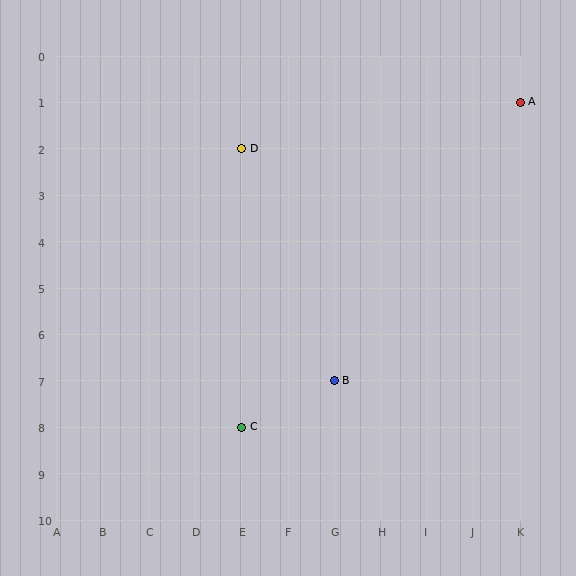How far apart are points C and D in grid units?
Points C and D are 6 rows apart.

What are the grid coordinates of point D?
Point D is at grid coordinates (E, 2).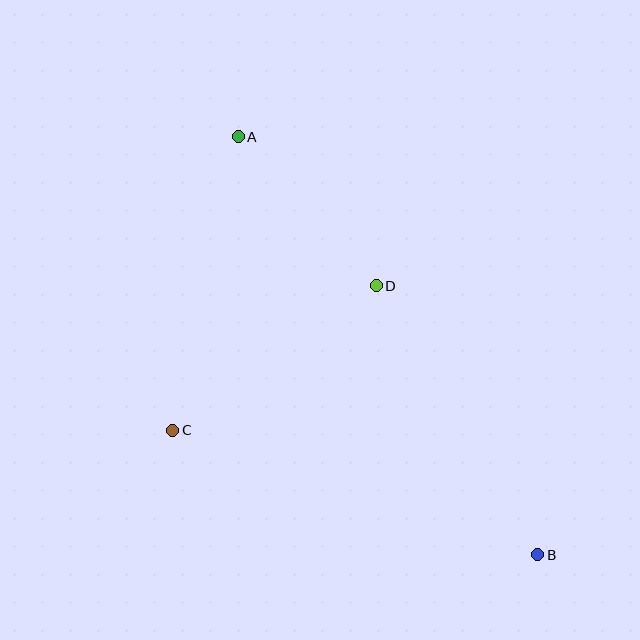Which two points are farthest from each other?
Points A and B are farthest from each other.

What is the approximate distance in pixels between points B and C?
The distance between B and C is approximately 385 pixels.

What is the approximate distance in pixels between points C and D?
The distance between C and D is approximately 249 pixels.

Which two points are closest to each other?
Points A and D are closest to each other.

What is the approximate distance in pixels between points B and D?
The distance between B and D is approximately 314 pixels.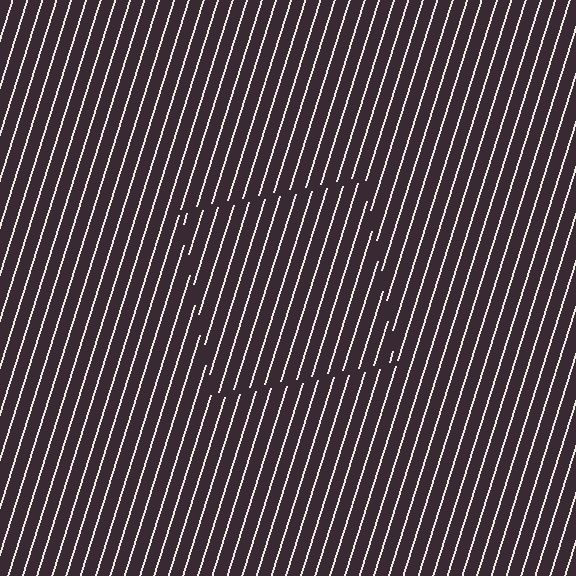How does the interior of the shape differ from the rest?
The interior of the shape contains the same grating, shifted by half a period — the contour is defined by the phase discontinuity where line-ends from the inner and outer gratings abut.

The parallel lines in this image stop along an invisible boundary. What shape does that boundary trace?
An illusory square. The interior of the shape contains the same grating, shifted by half a period — the contour is defined by the phase discontinuity where line-ends from the inner and outer gratings abut.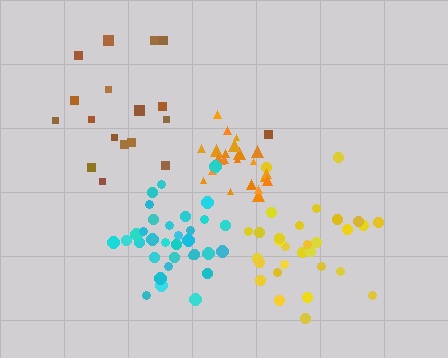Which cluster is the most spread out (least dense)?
Brown.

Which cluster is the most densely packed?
Orange.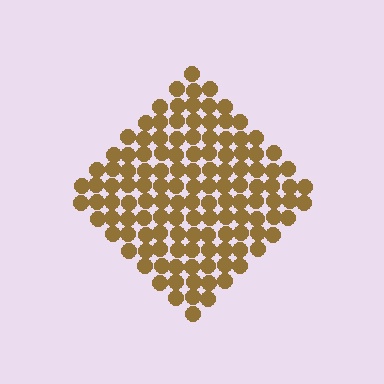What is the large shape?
The large shape is a diamond.